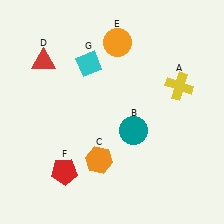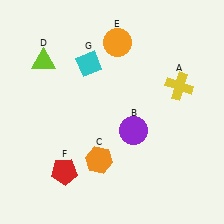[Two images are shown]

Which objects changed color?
B changed from teal to purple. D changed from red to lime.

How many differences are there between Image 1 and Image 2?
There are 2 differences between the two images.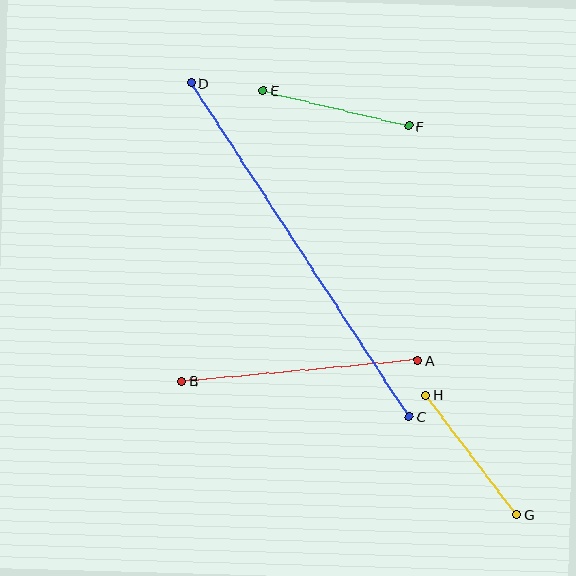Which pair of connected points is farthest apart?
Points C and D are farthest apart.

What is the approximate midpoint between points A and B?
The midpoint is at approximately (300, 371) pixels.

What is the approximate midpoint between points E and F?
The midpoint is at approximately (336, 108) pixels.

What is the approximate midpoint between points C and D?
The midpoint is at approximately (300, 250) pixels.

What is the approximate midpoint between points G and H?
The midpoint is at approximately (471, 455) pixels.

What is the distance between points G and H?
The distance is approximately 150 pixels.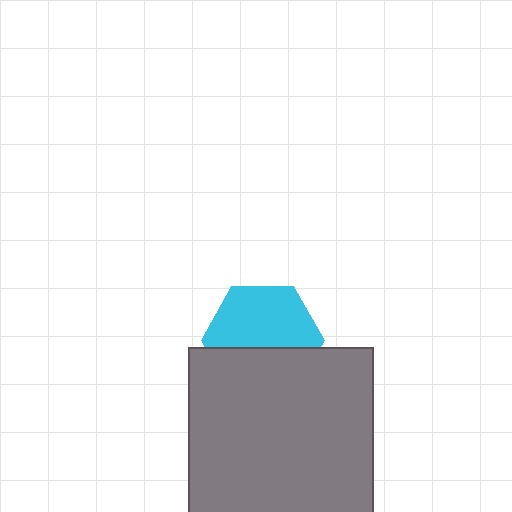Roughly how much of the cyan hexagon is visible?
About half of it is visible (roughly 59%).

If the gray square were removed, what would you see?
You would see the complete cyan hexagon.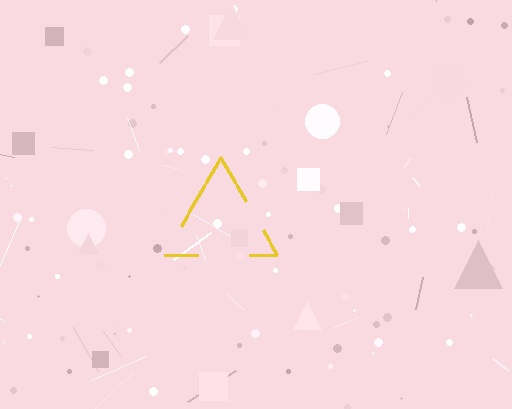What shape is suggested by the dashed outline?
The dashed outline suggests a triangle.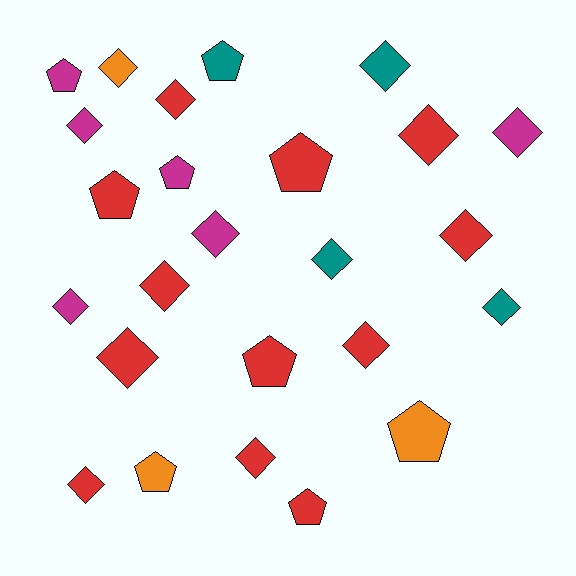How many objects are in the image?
There are 25 objects.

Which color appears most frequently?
Red, with 12 objects.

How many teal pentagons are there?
There is 1 teal pentagon.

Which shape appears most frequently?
Diamond, with 16 objects.